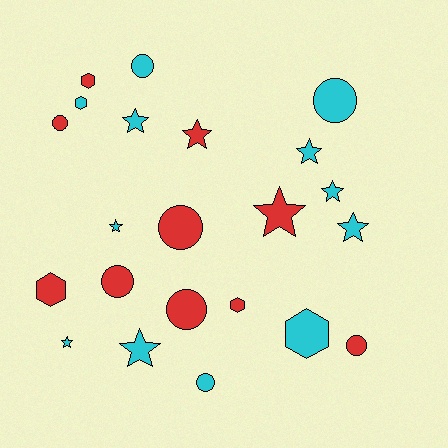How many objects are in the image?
There are 22 objects.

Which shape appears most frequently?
Star, with 9 objects.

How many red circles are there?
There are 5 red circles.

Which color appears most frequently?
Cyan, with 12 objects.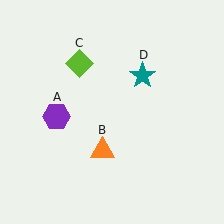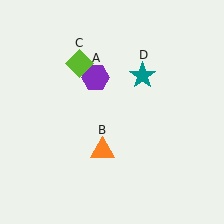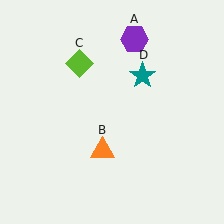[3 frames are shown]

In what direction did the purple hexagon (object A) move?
The purple hexagon (object A) moved up and to the right.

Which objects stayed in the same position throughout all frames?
Orange triangle (object B) and lime diamond (object C) and teal star (object D) remained stationary.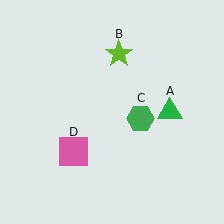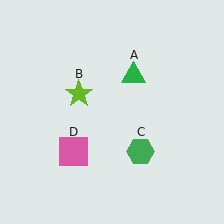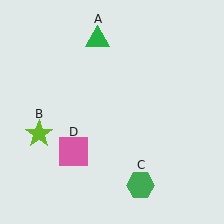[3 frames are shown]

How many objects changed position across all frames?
3 objects changed position: green triangle (object A), lime star (object B), green hexagon (object C).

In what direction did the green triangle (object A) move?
The green triangle (object A) moved up and to the left.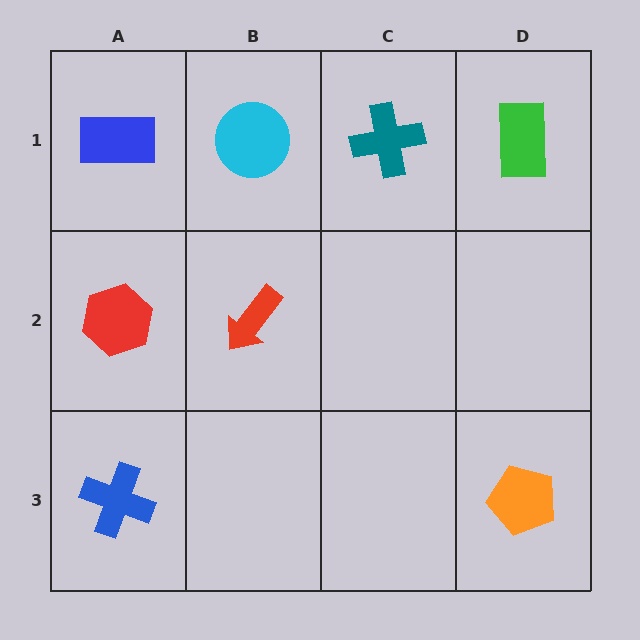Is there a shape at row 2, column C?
No, that cell is empty.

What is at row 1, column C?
A teal cross.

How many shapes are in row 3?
2 shapes.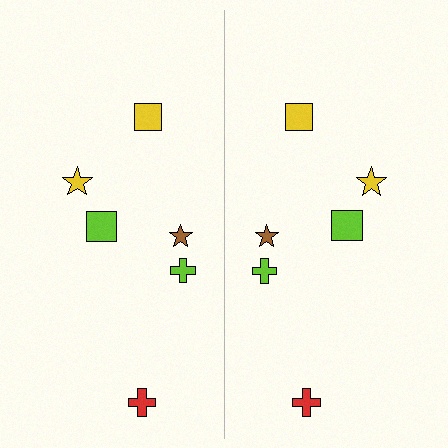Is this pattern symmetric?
Yes, this pattern has bilateral (reflection) symmetry.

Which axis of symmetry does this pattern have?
The pattern has a vertical axis of symmetry running through the center of the image.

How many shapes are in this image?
There are 12 shapes in this image.